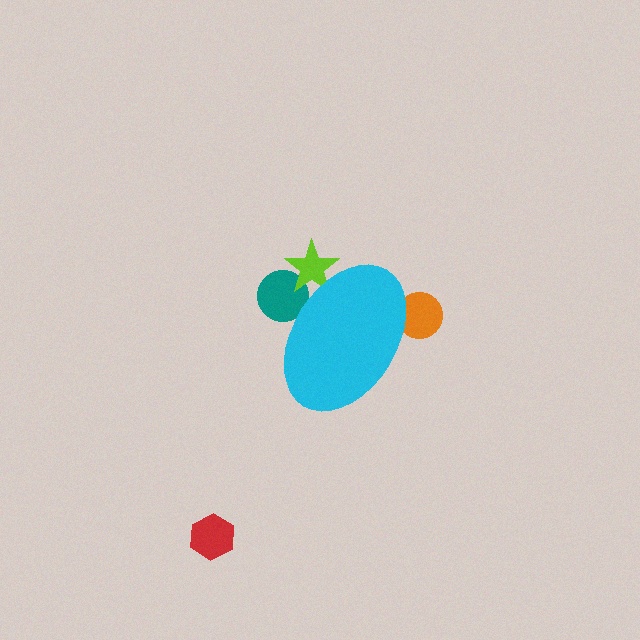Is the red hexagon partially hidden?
No, the red hexagon is fully visible.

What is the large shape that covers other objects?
A cyan ellipse.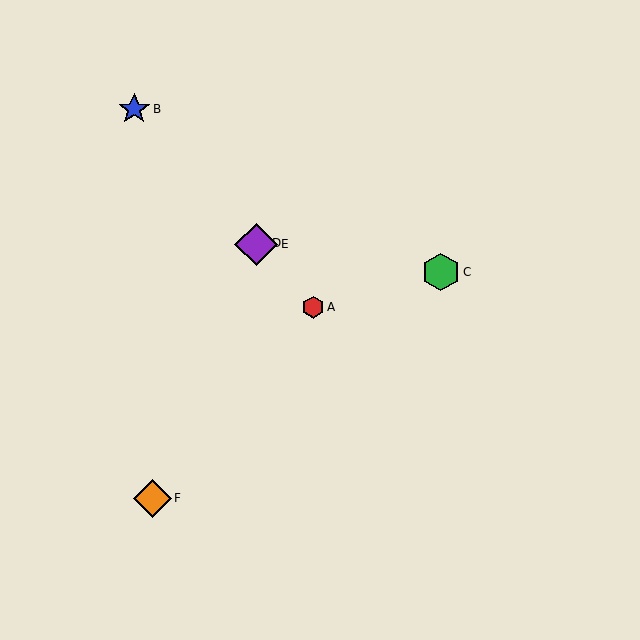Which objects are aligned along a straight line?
Objects A, B, D, E are aligned along a straight line.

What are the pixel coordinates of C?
Object C is at (441, 272).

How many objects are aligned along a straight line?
4 objects (A, B, D, E) are aligned along a straight line.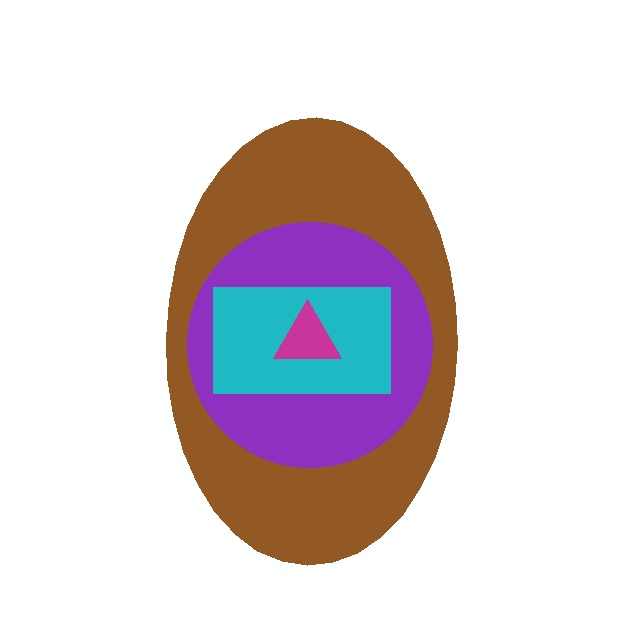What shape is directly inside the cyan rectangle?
The magenta triangle.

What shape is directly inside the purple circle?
The cyan rectangle.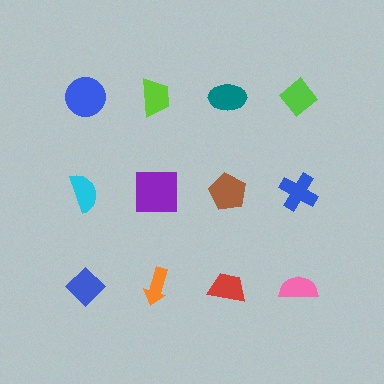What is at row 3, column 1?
A blue diamond.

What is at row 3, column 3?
A red trapezoid.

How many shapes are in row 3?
4 shapes.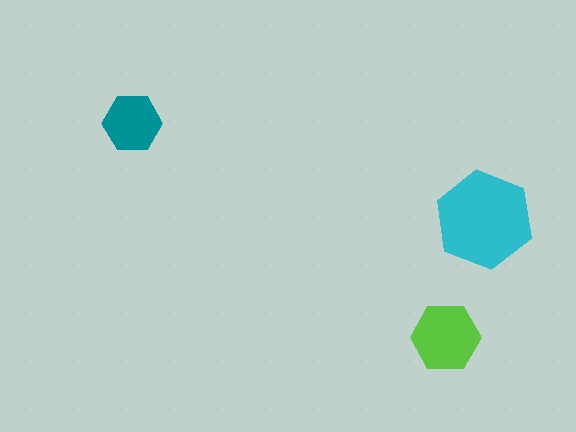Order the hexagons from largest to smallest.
the cyan one, the lime one, the teal one.